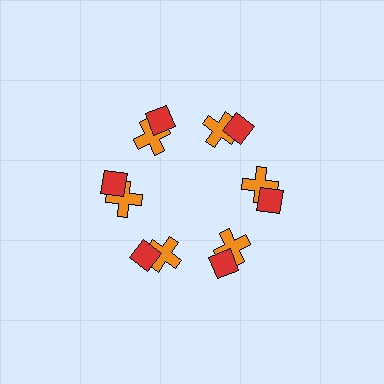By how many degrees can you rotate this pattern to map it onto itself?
The pattern maps onto itself every 60 degrees of rotation.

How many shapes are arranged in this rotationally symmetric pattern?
There are 12 shapes, arranged in 6 groups of 2.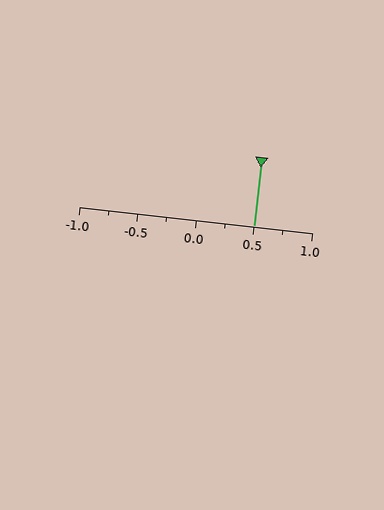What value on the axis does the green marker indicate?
The marker indicates approximately 0.5.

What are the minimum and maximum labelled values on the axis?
The axis runs from -1.0 to 1.0.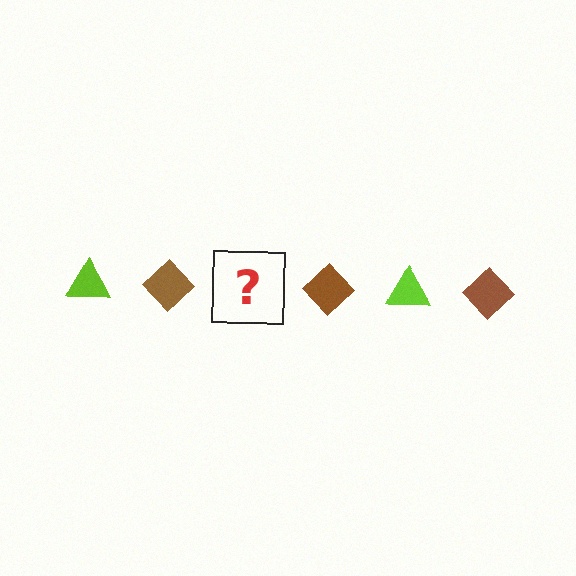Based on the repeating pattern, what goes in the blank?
The blank should be a lime triangle.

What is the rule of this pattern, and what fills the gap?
The rule is that the pattern alternates between lime triangle and brown diamond. The gap should be filled with a lime triangle.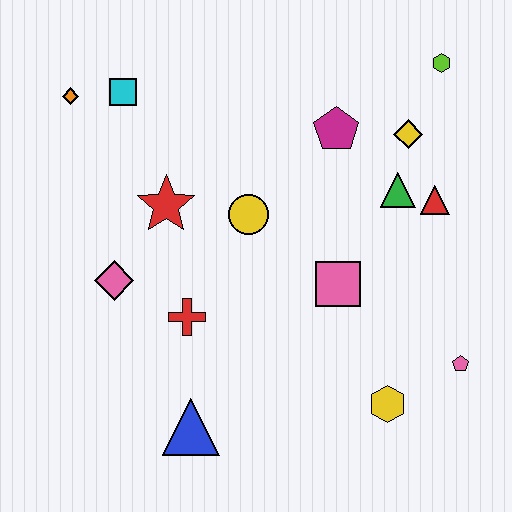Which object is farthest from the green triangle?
The orange diamond is farthest from the green triangle.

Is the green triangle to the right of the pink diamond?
Yes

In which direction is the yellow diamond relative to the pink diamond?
The yellow diamond is to the right of the pink diamond.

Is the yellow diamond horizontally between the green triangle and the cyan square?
No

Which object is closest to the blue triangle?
The red cross is closest to the blue triangle.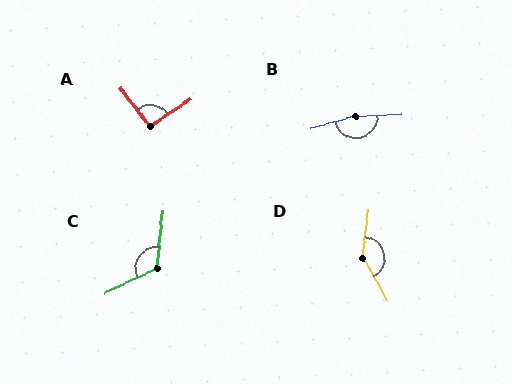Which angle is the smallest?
A, at approximately 95 degrees.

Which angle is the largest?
B, at approximately 168 degrees.